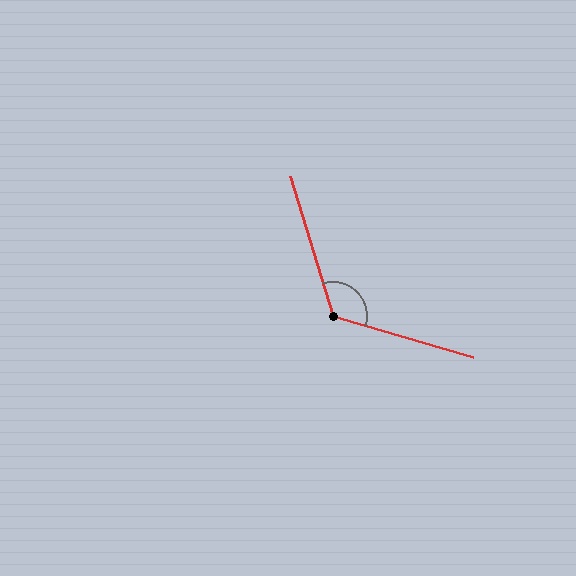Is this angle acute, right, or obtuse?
It is obtuse.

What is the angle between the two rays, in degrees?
Approximately 123 degrees.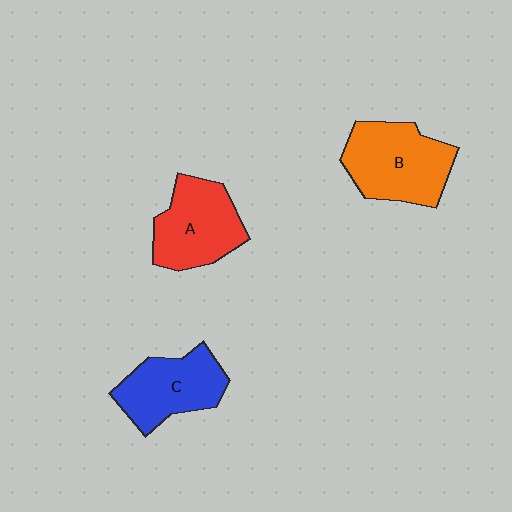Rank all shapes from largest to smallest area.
From largest to smallest: B (orange), A (red), C (blue).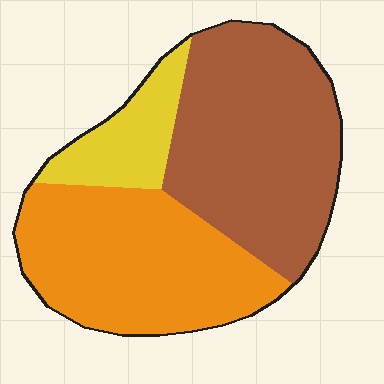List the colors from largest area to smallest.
From largest to smallest: brown, orange, yellow.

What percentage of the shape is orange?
Orange takes up between a third and a half of the shape.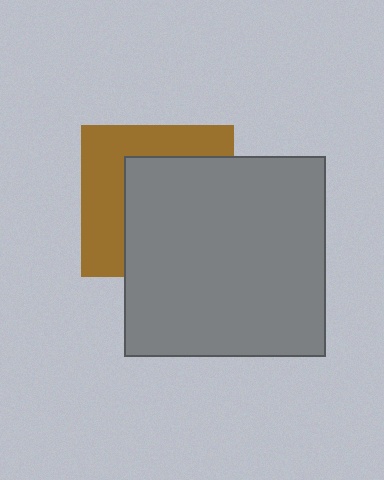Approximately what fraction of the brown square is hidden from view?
Roughly 58% of the brown square is hidden behind the gray square.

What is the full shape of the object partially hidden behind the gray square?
The partially hidden object is a brown square.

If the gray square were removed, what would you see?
You would see the complete brown square.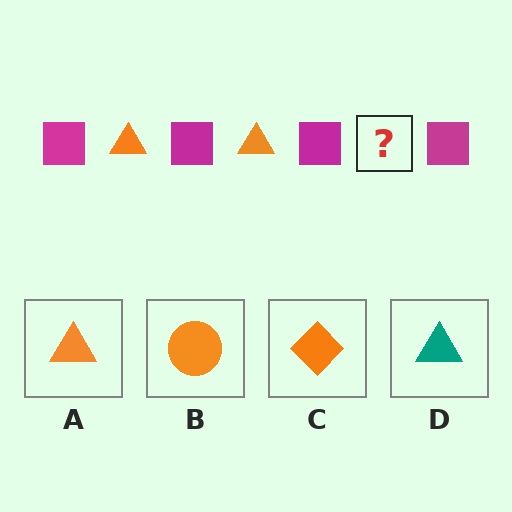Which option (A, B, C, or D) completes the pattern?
A.